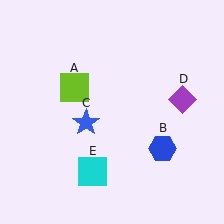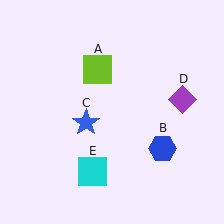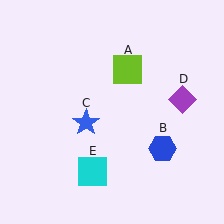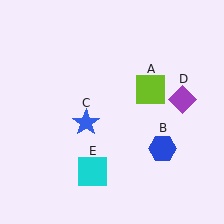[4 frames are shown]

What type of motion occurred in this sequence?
The lime square (object A) rotated clockwise around the center of the scene.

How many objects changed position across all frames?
1 object changed position: lime square (object A).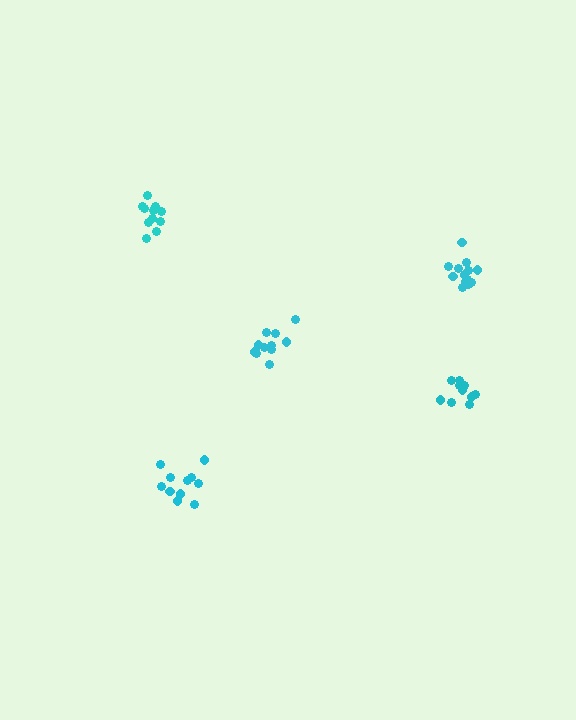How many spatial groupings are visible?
There are 5 spatial groupings.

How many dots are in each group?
Group 1: 13 dots, Group 2: 11 dots, Group 3: 11 dots, Group 4: 11 dots, Group 5: 10 dots (56 total).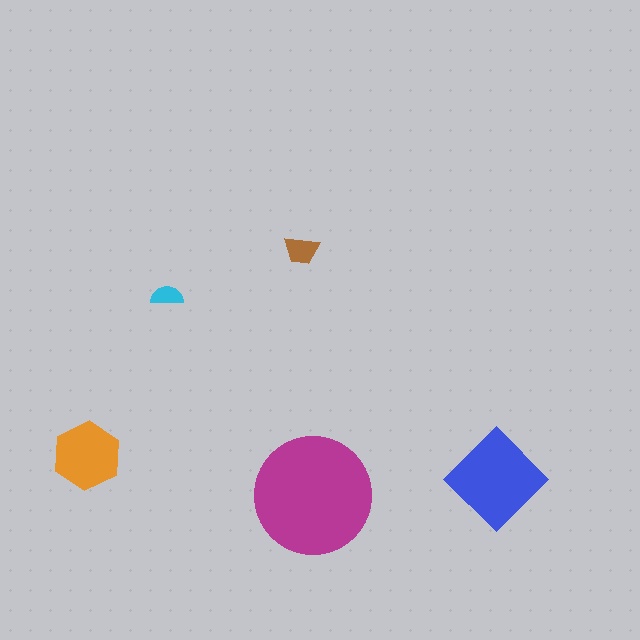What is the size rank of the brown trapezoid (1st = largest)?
4th.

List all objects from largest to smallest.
The magenta circle, the blue diamond, the orange hexagon, the brown trapezoid, the cyan semicircle.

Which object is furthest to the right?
The blue diamond is rightmost.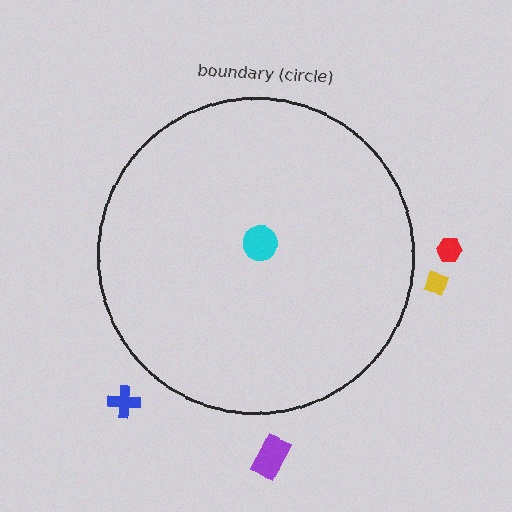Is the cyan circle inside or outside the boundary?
Inside.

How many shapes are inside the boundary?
1 inside, 4 outside.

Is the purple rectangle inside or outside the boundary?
Outside.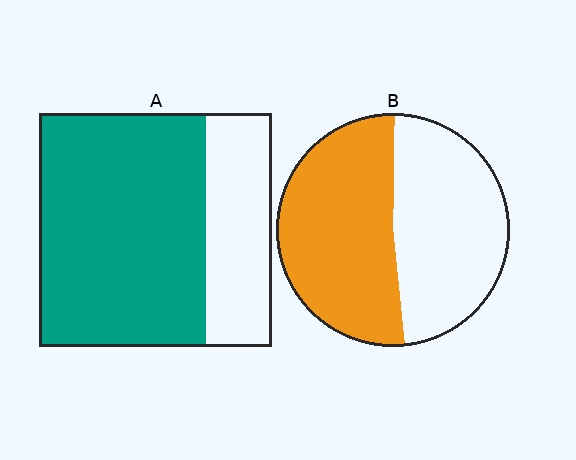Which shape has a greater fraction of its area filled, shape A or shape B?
Shape A.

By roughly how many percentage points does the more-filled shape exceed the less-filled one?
By roughly 20 percentage points (A over B).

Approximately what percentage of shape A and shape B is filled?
A is approximately 70% and B is approximately 50%.